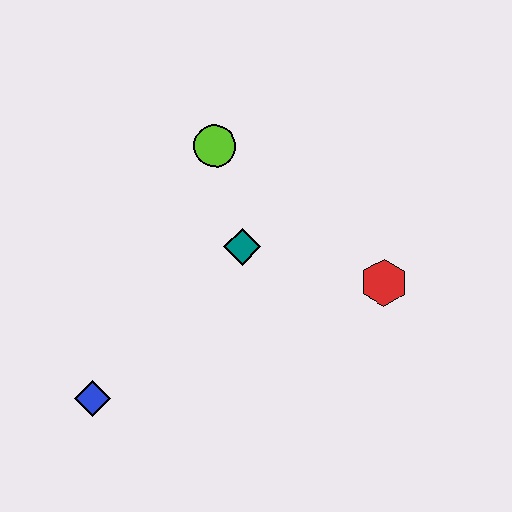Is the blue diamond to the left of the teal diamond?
Yes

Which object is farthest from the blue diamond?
The red hexagon is farthest from the blue diamond.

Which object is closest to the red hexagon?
The teal diamond is closest to the red hexagon.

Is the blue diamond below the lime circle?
Yes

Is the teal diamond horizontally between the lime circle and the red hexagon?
Yes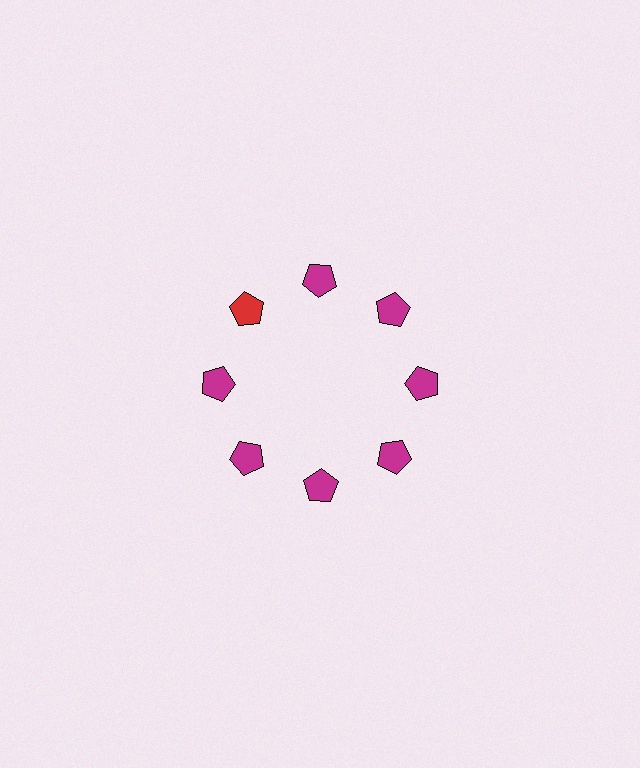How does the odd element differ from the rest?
It has a different color: red instead of magenta.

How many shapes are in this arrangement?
There are 8 shapes arranged in a ring pattern.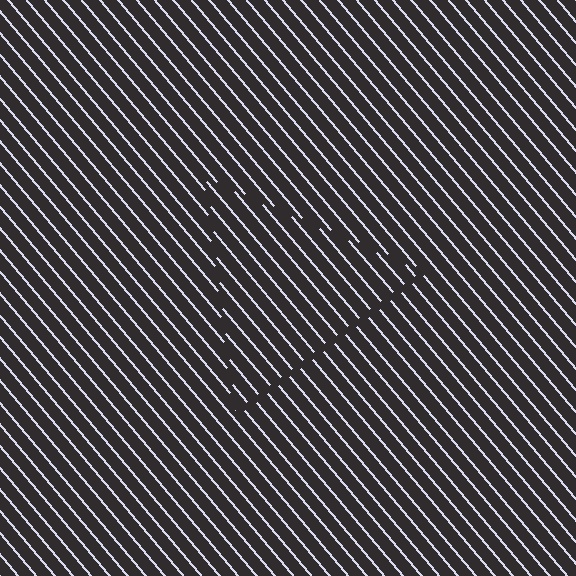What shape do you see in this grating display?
An illusory triangle. The interior of the shape contains the same grating, shifted by half a period — the contour is defined by the phase discontinuity where line-ends from the inner and outer gratings abut.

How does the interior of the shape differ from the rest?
The interior of the shape contains the same grating, shifted by half a period — the contour is defined by the phase discontinuity where line-ends from the inner and outer gratings abut.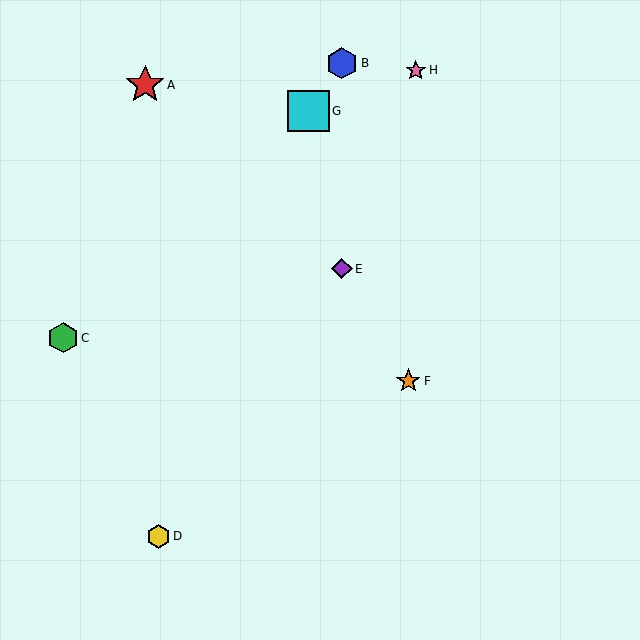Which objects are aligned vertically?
Objects B, E are aligned vertically.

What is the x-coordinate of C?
Object C is at x≈63.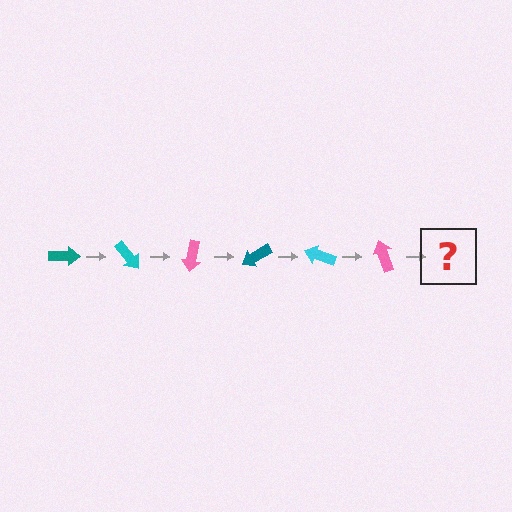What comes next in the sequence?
The next element should be a teal arrow, rotated 300 degrees from the start.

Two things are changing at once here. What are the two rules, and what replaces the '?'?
The two rules are that it rotates 50 degrees each step and the color cycles through teal, cyan, and pink. The '?' should be a teal arrow, rotated 300 degrees from the start.